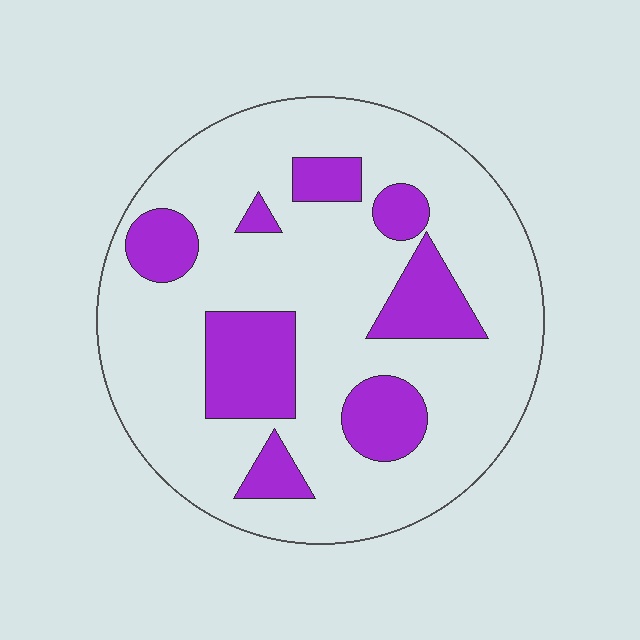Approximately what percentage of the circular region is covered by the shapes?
Approximately 25%.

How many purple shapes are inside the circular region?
8.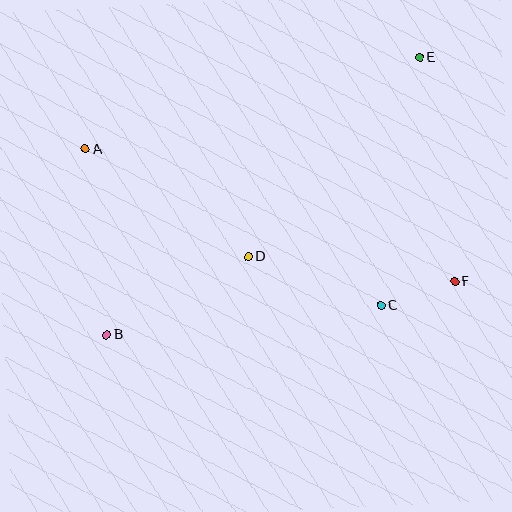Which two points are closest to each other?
Points C and F are closest to each other.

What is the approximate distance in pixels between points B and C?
The distance between B and C is approximately 276 pixels.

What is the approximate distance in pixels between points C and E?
The distance between C and E is approximately 251 pixels.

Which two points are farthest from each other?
Points B and E are farthest from each other.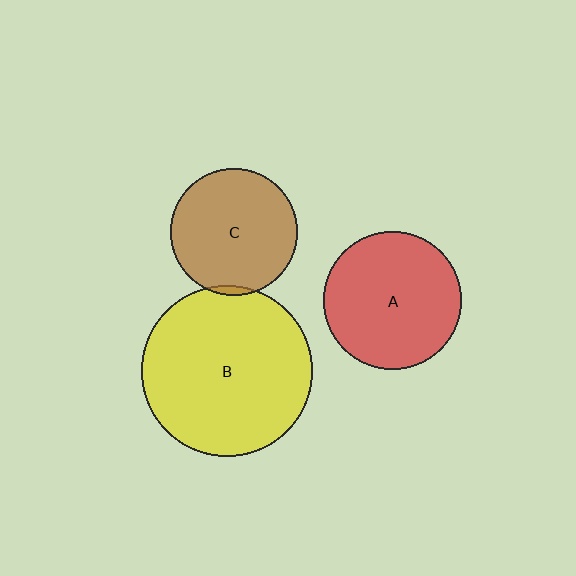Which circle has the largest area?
Circle B (yellow).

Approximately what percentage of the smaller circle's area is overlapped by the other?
Approximately 5%.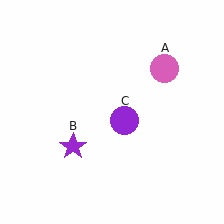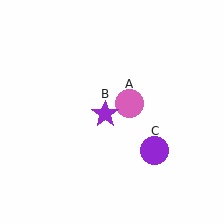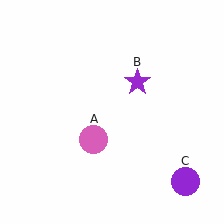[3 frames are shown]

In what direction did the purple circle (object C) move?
The purple circle (object C) moved down and to the right.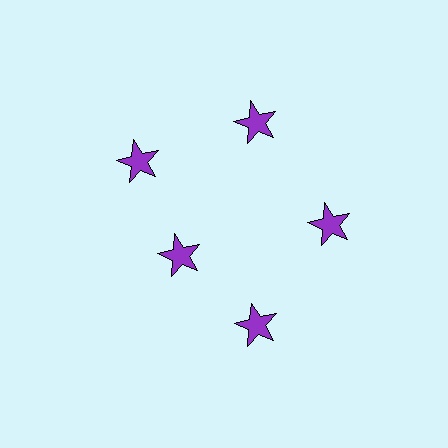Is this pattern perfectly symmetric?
No. The 5 purple stars are arranged in a ring, but one element near the 8 o'clock position is pulled inward toward the center, breaking the 5-fold rotational symmetry.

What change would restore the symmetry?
The symmetry would be restored by moving it outward, back onto the ring so that all 5 stars sit at equal angles and equal distance from the center.